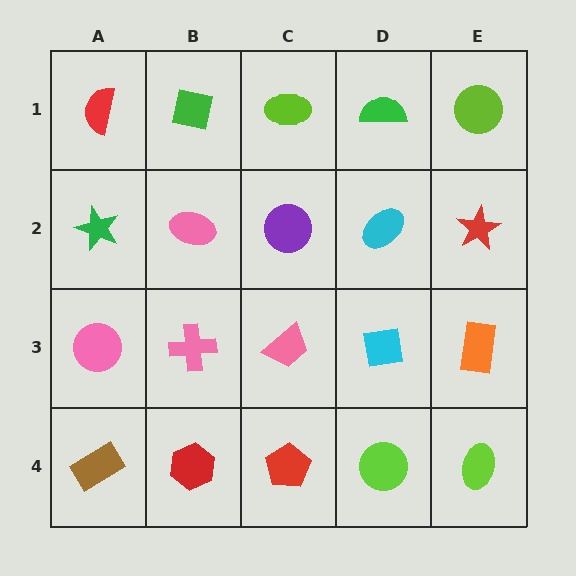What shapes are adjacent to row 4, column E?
An orange rectangle (row 3, column E), a lime circle (row 4, column D).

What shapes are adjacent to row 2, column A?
A red semicircle (row 1, column A), a pink circle (row 3, column A), a pink ellipse (row 2, column B).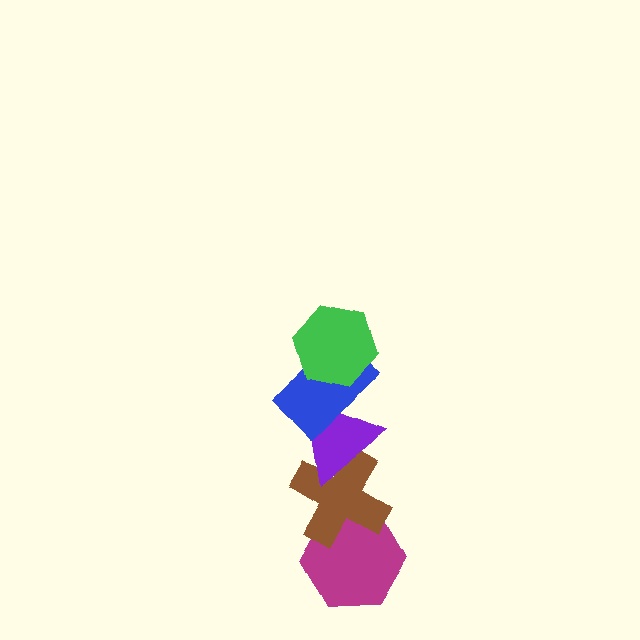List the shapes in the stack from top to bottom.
From top to bottom: the green hexagon, the blue rectangle, the purple triangle, the brown cross, the magenta hexagon.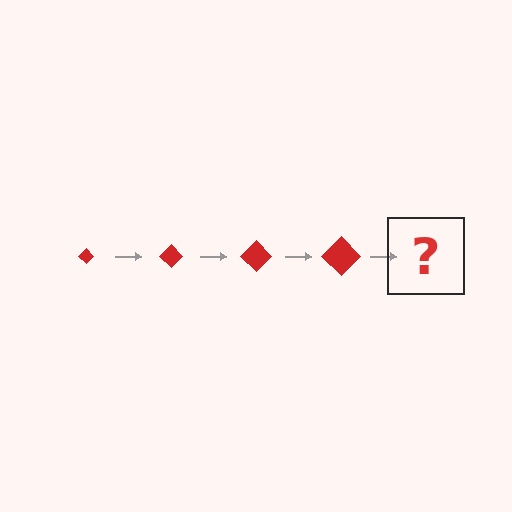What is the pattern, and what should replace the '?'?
The pattern is that the diamond gets progressively larger each step. The '?' should be a red diamond, larger than the previous one.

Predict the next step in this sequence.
The next step is a red diamond, larger than the previous one.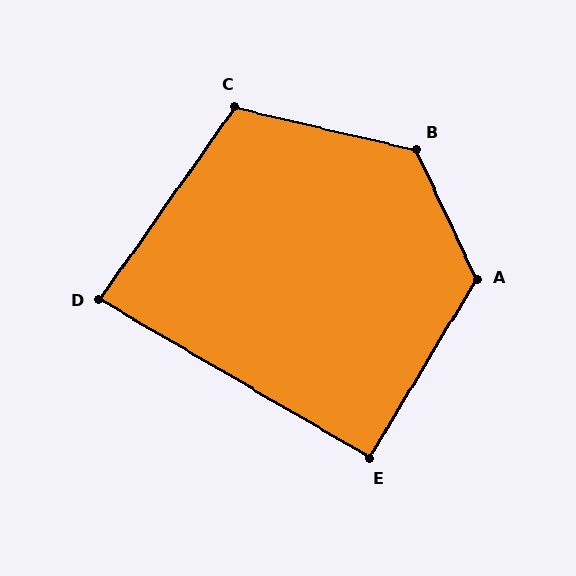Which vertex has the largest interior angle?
B, at approximately 128 degrees.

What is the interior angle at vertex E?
Approximately 90 degrees (approximately right).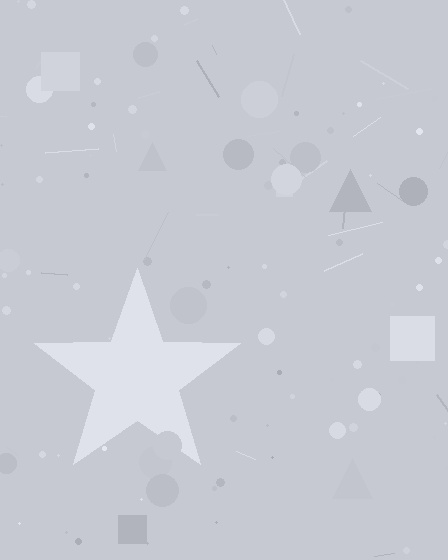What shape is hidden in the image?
A star is hidden in the image.